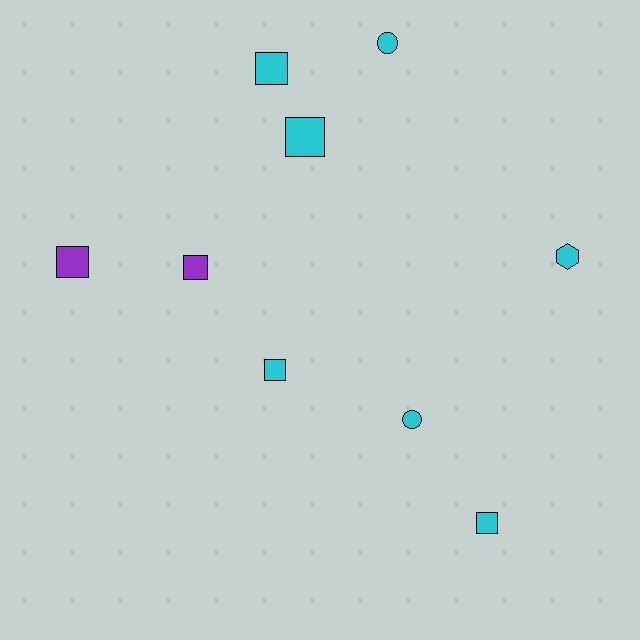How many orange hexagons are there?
There are no orange hexagons.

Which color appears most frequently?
Cyan, with 7 objects.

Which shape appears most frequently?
Square, with 6 objects.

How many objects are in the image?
There are 9 objects.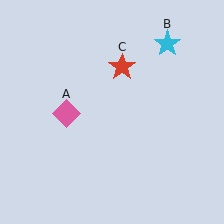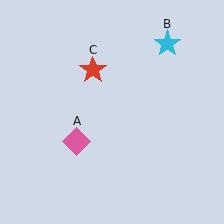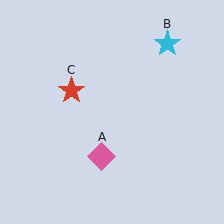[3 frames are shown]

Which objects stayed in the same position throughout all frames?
Cyan star (object B) remained stationary.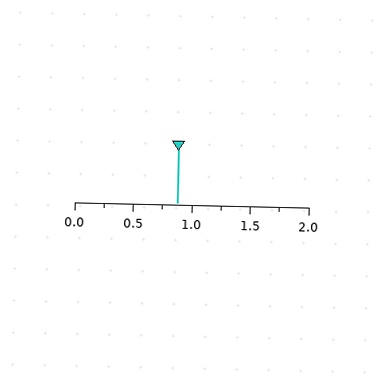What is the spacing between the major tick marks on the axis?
The major ticks are spaced 0.5 apart.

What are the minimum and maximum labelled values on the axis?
The axis runs from 0.0 to 2.0.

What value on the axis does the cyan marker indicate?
The marker indicates approximately 0.88.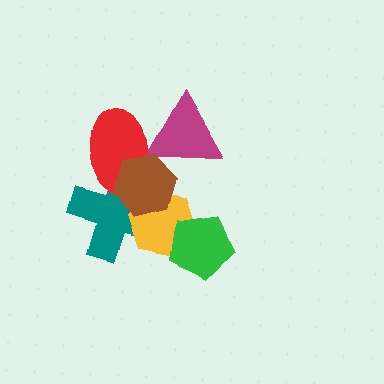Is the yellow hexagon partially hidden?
Yes, it is partially covered by another shape.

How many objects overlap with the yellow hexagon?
3 objects overlap with the yellow hexagon.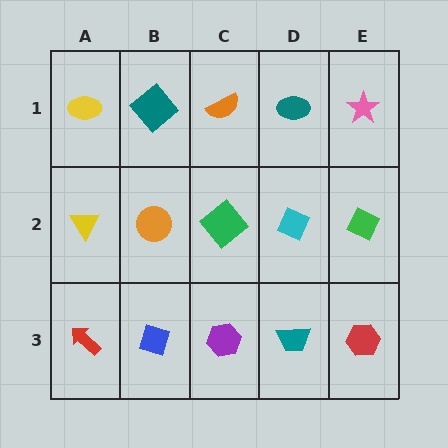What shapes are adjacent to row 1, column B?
An orange circle (row 2, column B), a yellow ellipse (row 1, column A), an orange semicircle (row 1, column C).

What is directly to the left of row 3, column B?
A red arrow.